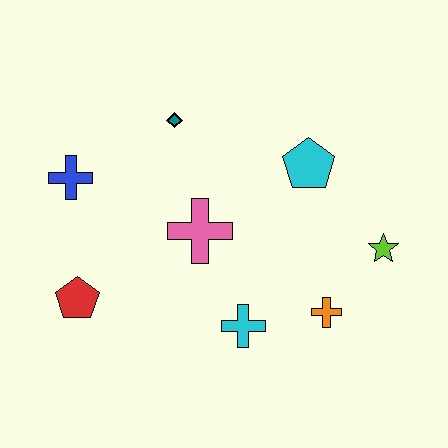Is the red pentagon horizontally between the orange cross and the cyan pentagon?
No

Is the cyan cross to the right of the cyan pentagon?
No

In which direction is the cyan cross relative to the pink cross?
The cyan cross is below the pink cross.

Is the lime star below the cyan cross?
No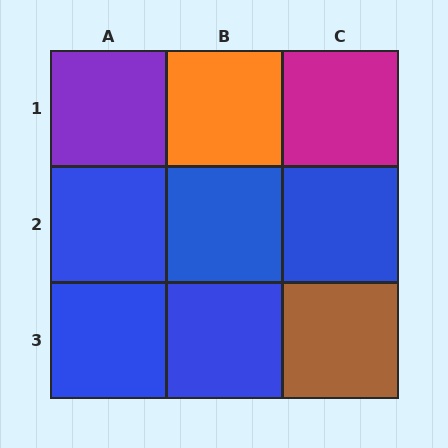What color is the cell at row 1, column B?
Orange.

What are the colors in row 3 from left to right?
Blue, blue, brown.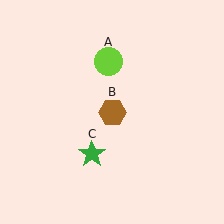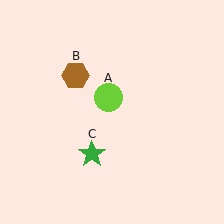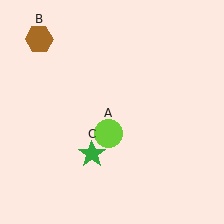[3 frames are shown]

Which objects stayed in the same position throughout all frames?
Green star (object C) remained stationary.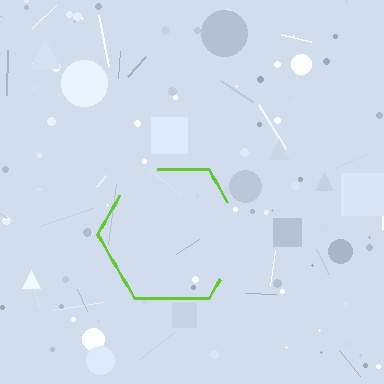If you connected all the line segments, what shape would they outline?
They would outline a hexagon.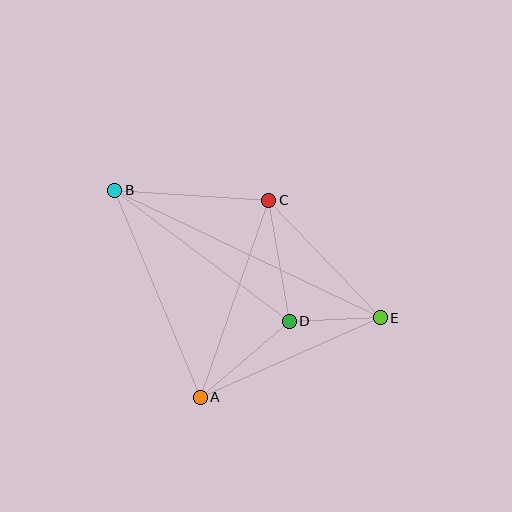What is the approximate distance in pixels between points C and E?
The distance between C and E is approximately 162 pixels.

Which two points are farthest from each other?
Points B and E are farthest from each other.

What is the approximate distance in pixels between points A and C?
The distance between A and C is approximately 208 pixels.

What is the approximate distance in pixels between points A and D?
The distance between A and D is approximately 117 pixels.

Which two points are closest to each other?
Points D and E are closest to each other.